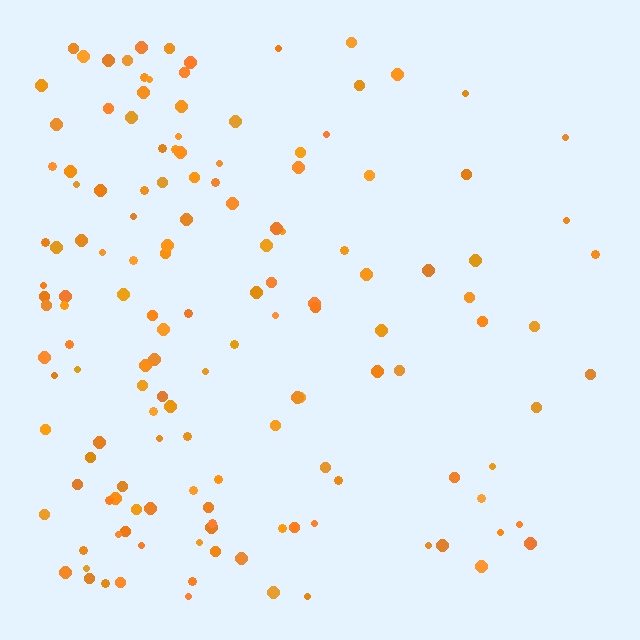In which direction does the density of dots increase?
From right to left, with the left side densest.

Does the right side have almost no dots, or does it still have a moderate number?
Still a moderate number, just noticeably fewer than the left.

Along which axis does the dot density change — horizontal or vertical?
Horizontal.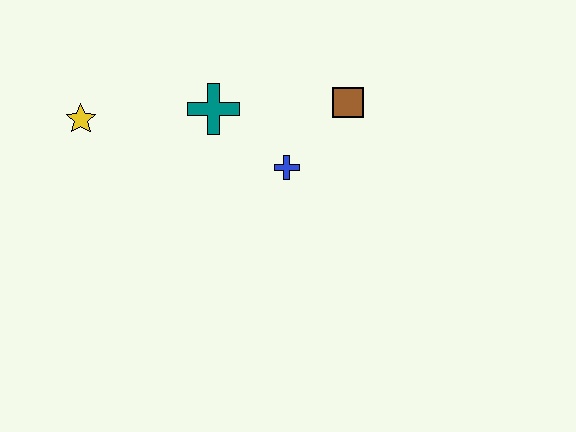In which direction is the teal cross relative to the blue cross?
The teal cross is to the left of the blue cross.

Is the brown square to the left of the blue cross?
No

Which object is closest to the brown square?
The blue cross is closest to the brown square.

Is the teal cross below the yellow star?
No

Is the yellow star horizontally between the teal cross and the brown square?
No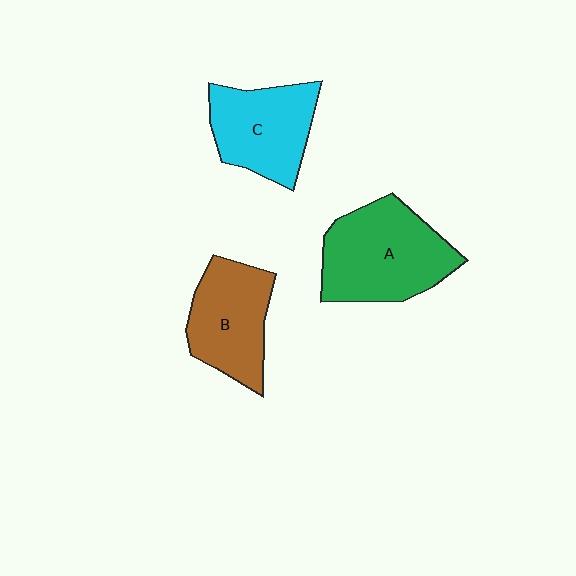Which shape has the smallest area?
Shape B (brown).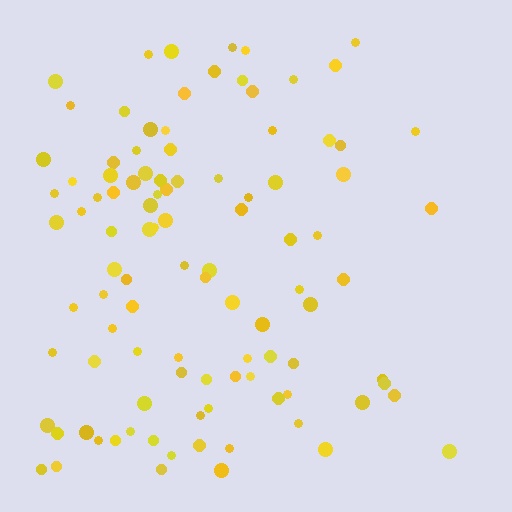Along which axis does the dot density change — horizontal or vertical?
Horizontal.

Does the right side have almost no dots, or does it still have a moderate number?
Still a moderate number, just noticeably fewer than the left.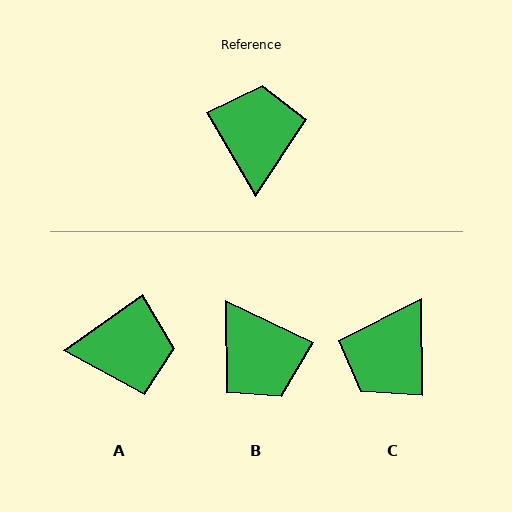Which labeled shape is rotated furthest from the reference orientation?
C, about 151 degrees away.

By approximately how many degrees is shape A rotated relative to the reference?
Approximately 85 degrees clockwise.